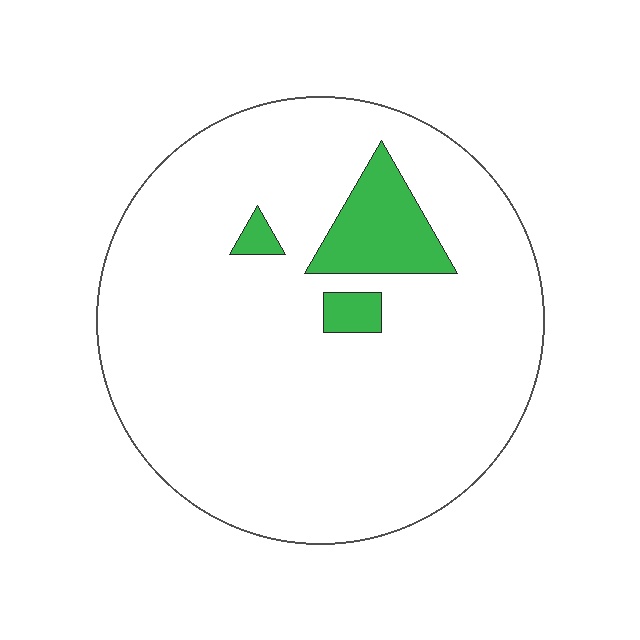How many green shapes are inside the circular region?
3.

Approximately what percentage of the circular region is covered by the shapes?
Approximately 10%.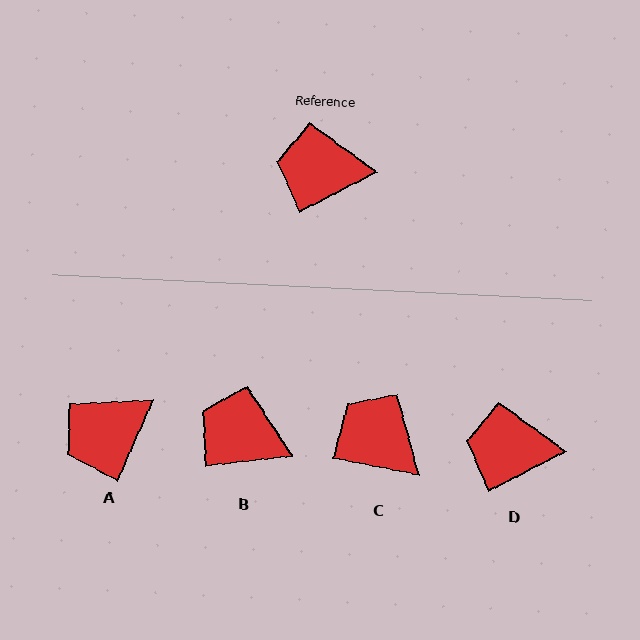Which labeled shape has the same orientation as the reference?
D.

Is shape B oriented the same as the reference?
No, it is off by about 21 degrees.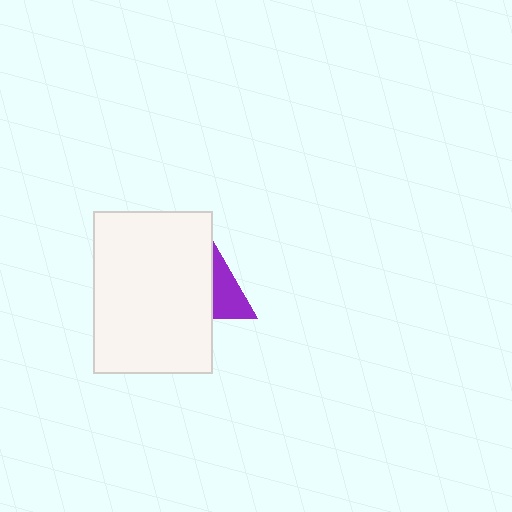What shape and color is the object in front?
The object in front is a white rectangle.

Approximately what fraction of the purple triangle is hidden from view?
Roughly 61% of the purple triangle is hidden behind the white rectangle.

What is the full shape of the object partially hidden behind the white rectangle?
The partially hidden object is a purple triangle.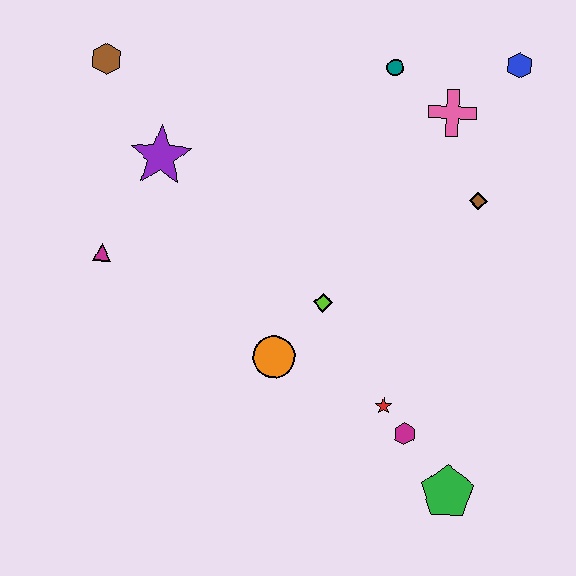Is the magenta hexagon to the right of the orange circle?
Yes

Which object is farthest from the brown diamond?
The brown hexagon is farthest from the brown diamond.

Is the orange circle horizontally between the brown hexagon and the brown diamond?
Yes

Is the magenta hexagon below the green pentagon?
No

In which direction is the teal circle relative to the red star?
The teal circle is above the red star.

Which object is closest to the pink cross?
The teal circle is closest to the pink cross.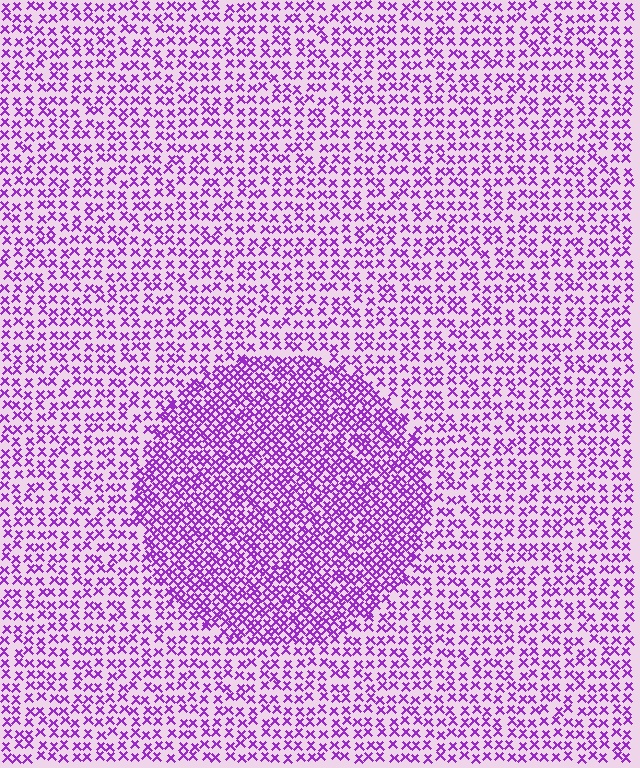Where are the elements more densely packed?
The elements are more densely packed inside the circle boundary.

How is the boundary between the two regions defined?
The boundary is defined by a change in element density (approximately 1.9x ratio). All elements are the same color, size, and shape.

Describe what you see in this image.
The image contains small purple elements arranged at two different densities. A circle-shaped region is visible where the elements are more densely packed than the surrounding area.